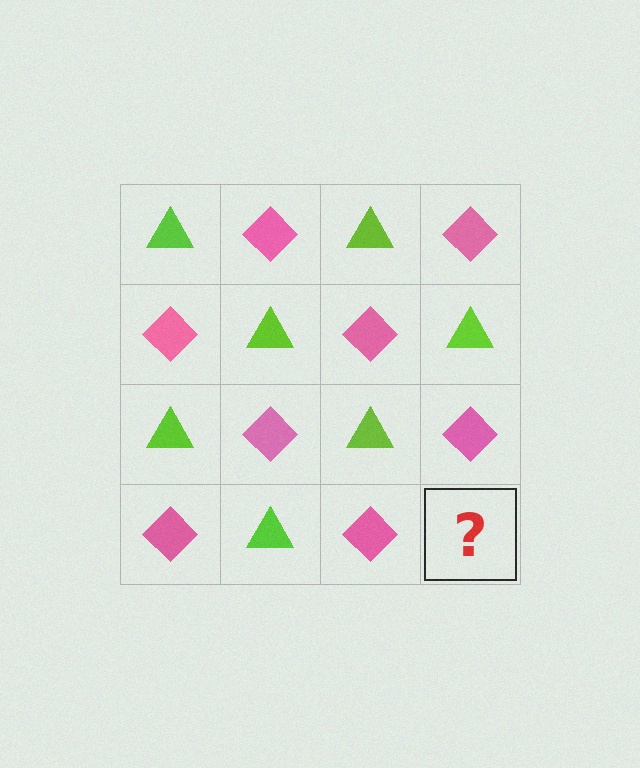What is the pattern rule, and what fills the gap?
The rule is that it alternates lime triangle and pink diamond in a checkerboard pattern. The gap should be filled with a lime triangle.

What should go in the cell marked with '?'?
The missing cell should contain a lime triangle.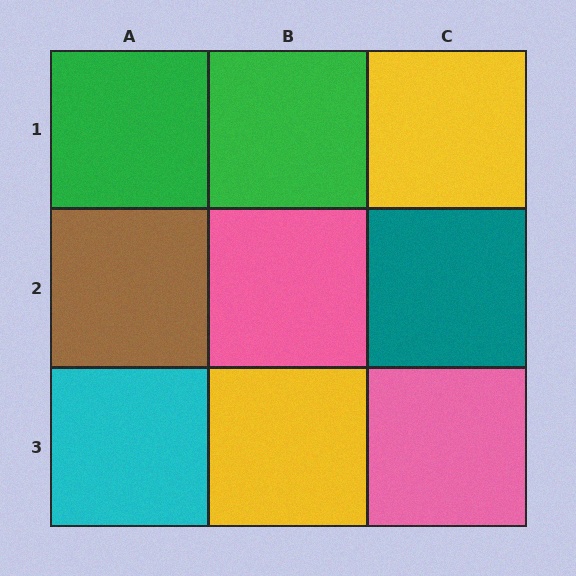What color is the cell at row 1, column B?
Green.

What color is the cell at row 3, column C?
Pink.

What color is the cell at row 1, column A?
Green.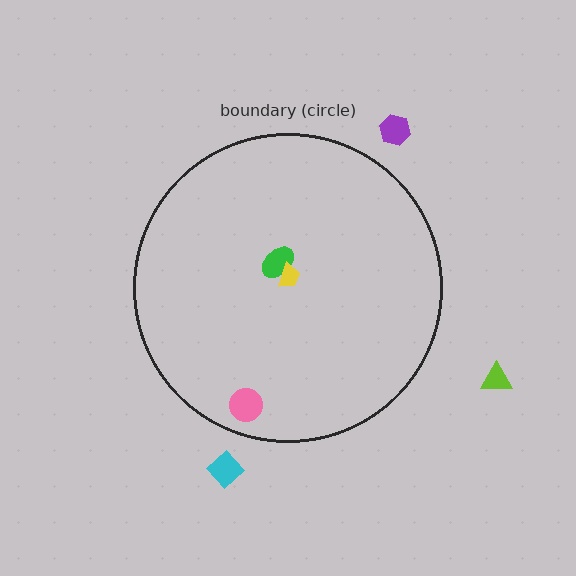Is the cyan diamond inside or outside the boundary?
Outside.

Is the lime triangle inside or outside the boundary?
Outside.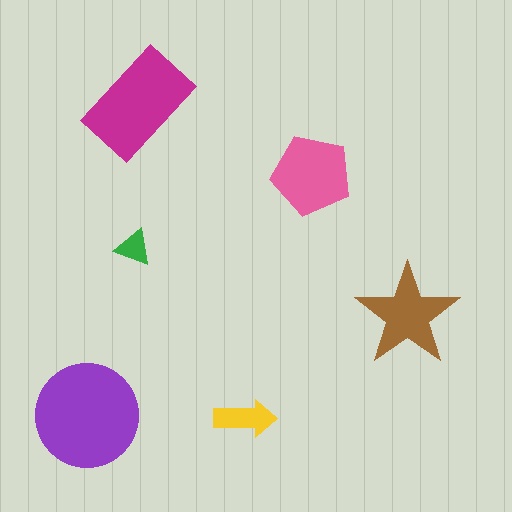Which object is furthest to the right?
The brown star is rightmost.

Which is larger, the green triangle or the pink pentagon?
The pink pentagon.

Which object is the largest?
The purple circle.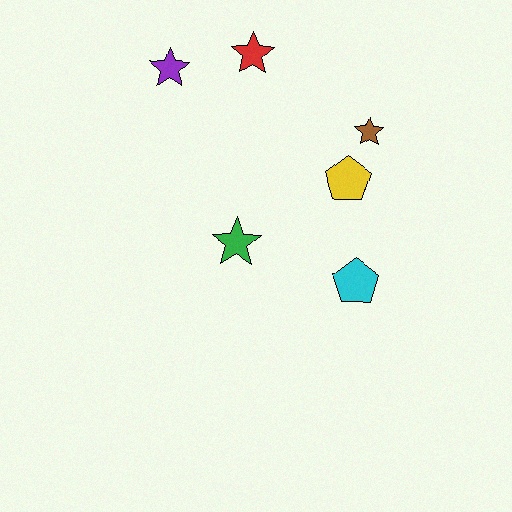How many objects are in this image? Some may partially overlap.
There are 6 objects.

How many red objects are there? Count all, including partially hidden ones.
There is 1 red object.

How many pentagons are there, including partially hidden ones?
There are 2 pentagons.